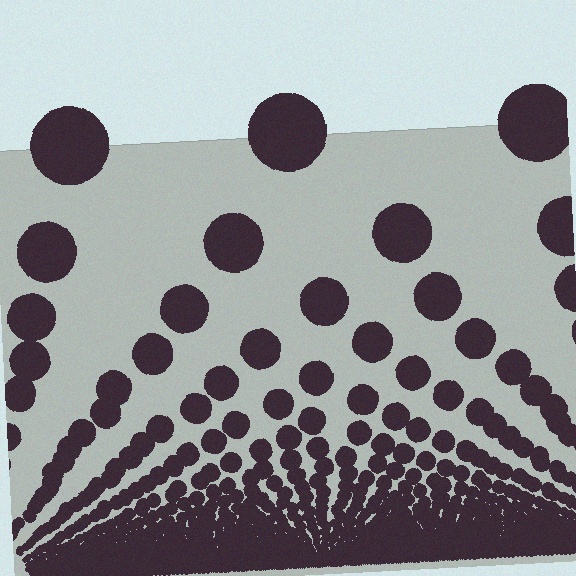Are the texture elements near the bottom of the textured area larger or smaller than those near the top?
Smaller. The gradient is inverted — elements near the bottom are smaller and denser.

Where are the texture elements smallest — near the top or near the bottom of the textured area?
Near the bottom.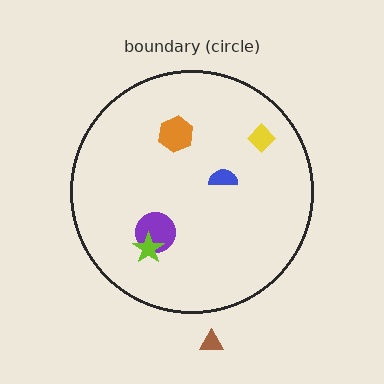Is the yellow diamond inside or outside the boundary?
Inside.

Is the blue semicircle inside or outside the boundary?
Inside.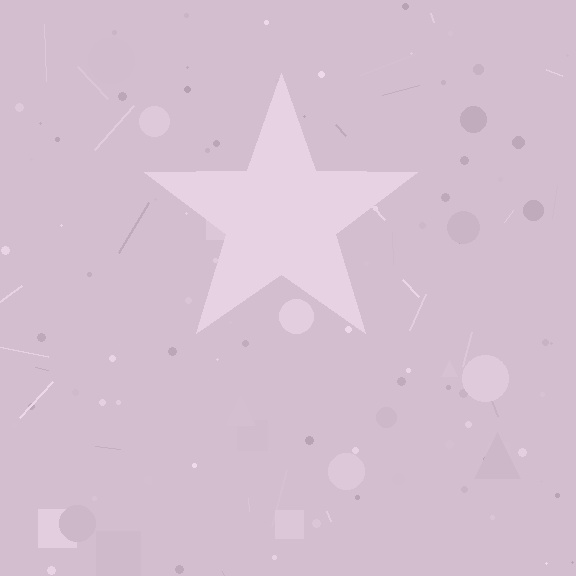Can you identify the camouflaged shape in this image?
The camouflaged shape is a star.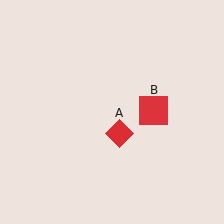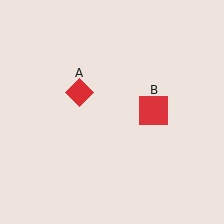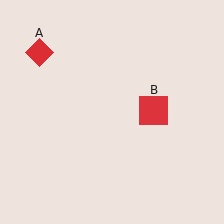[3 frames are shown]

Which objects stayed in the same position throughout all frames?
Red square (object B) remained stationary.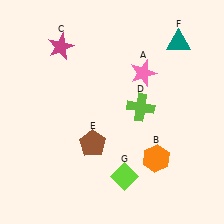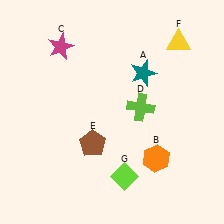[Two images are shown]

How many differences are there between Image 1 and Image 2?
There are 2 differences between the two images.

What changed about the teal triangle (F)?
In Image 1, F is teal. In Image 2, it changed to yellow.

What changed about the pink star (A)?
In Image 1, A is pink. In Image 2, it changed to teal.